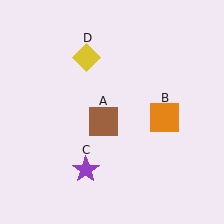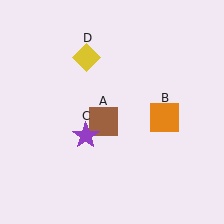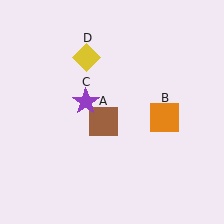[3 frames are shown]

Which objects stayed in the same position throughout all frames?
Brown square (object A) and orange square (object B) and yellow diamond (object D) remained stationary.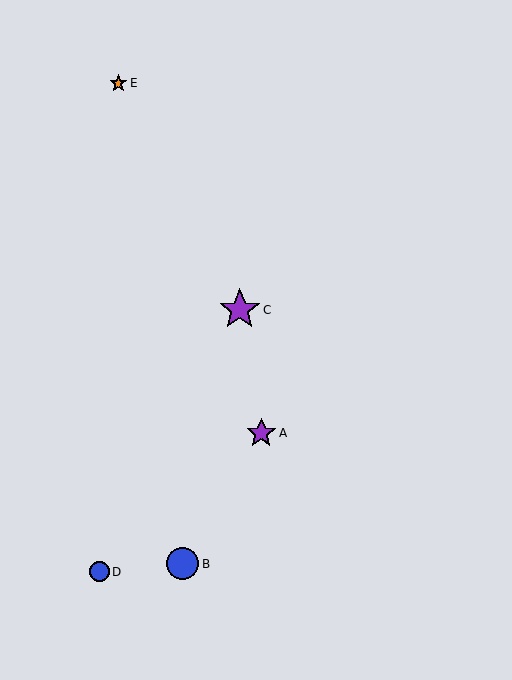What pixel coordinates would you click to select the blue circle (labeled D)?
Click at (100, 572) to select the blue circle D.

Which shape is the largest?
The purple star (labeled C) is the largest.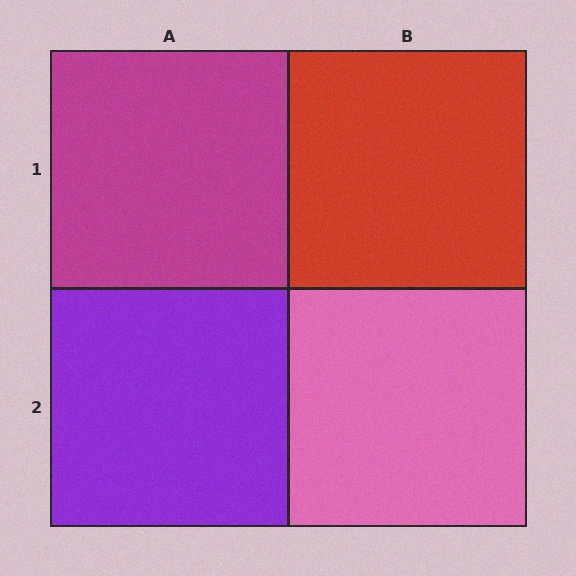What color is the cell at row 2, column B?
Pink.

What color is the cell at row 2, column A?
Purple.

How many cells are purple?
1 cell is purple.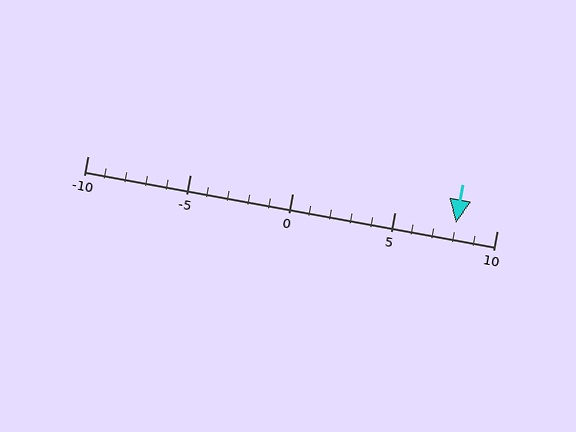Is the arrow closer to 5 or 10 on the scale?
The arrow is closer to 10.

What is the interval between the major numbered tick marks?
The major tick marks are spaced 5 units apart.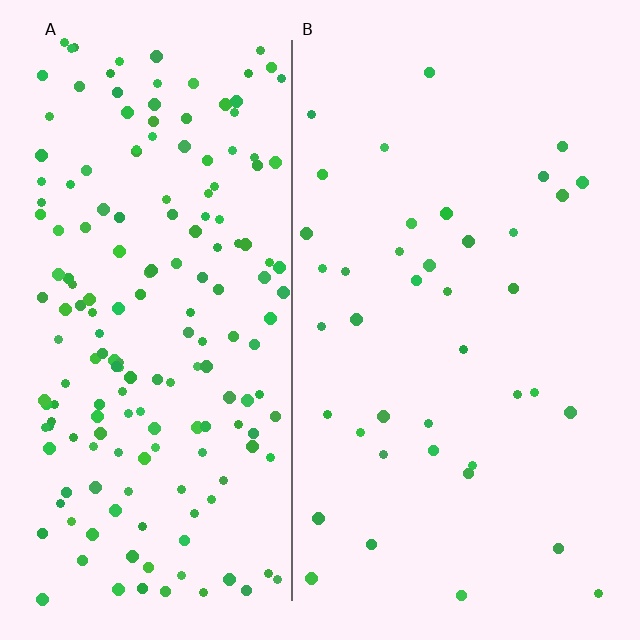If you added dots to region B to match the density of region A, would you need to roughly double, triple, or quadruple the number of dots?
Approximately quadruple.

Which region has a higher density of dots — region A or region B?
A (the left).